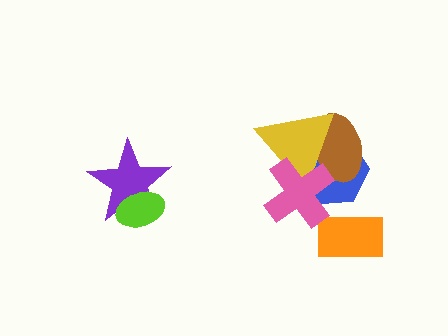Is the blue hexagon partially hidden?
Yes, it is partially covered by another shape.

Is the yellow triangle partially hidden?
Yes, it is partially covered by another shape.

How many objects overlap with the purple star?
1 object overlaps with the purple star.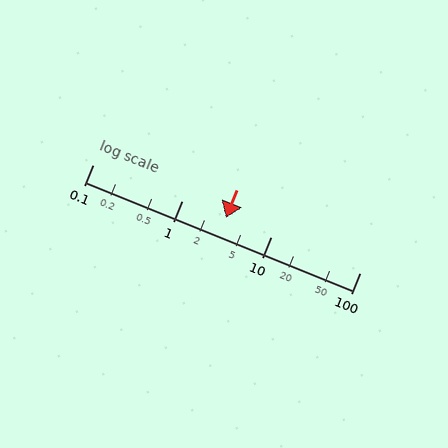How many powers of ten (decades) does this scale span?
The scale spans 3 decades, from 0.1 to 100.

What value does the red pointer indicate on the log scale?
The pointer indicates approximately 3.1.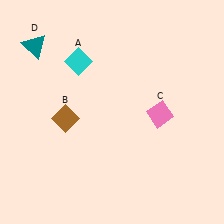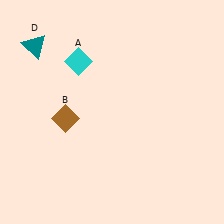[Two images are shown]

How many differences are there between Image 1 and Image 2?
There is 1 difference between the two images.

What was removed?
The pink diamond (C) was removed in Image 2.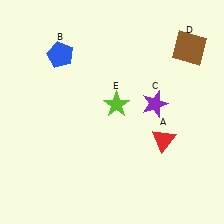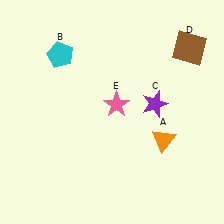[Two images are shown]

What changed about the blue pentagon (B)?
In Image 1, B is blue. In Image 2, it changed to cyan.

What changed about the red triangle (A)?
In Image 1, A is red. In Image 2, it changed to orange.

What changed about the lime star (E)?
In Image 1, E is lime. In Image 2, it changed to pink.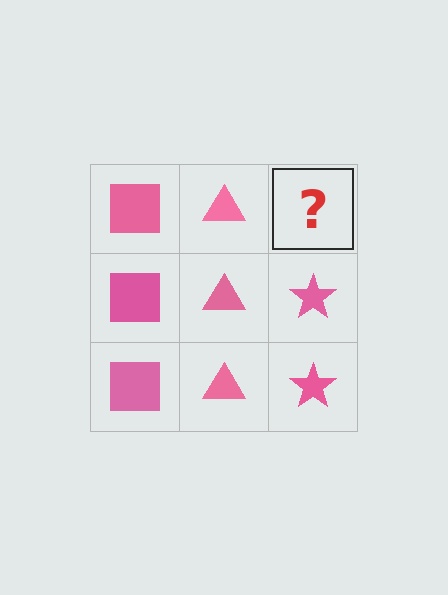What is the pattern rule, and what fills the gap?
The rule is that each column has a consistent shape. The gap should be filled with a pink star.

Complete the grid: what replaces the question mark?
The question mark should be replaced with a pink star.